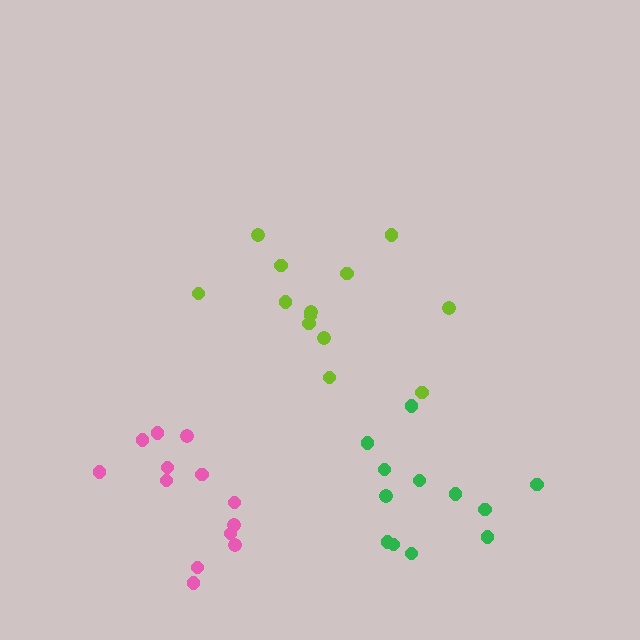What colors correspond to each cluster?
The clusters are colored: pink, green, lime.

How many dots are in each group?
Group 1: 13 dots, Group 2: 12 dots, Group 3: 13 dots (38 total).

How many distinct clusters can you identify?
There are 3 distinct clusters.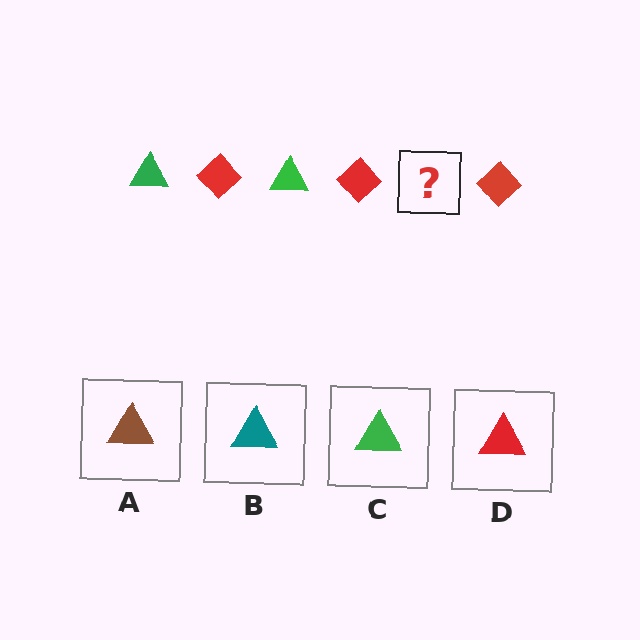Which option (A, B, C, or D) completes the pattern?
C.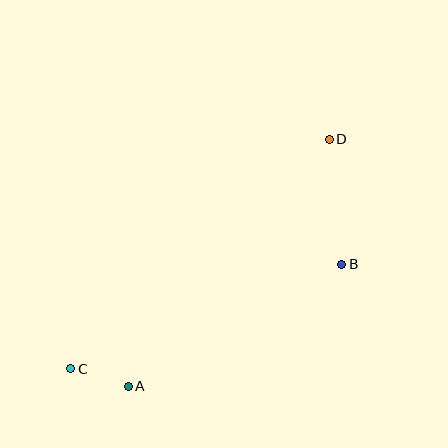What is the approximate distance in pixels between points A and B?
The distance between A and B is approximately 246 pixels.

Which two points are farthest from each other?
Points C and D are farthest from each other.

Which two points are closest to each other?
Points A and C are closest to each other.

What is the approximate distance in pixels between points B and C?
The distance between B and C is approximately 291 pixels.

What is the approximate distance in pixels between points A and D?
The distance between A and D is approximately 318 pixels.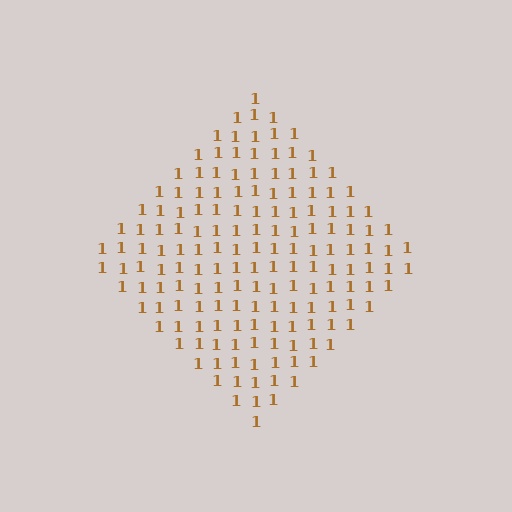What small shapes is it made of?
It is made of small digit 1's.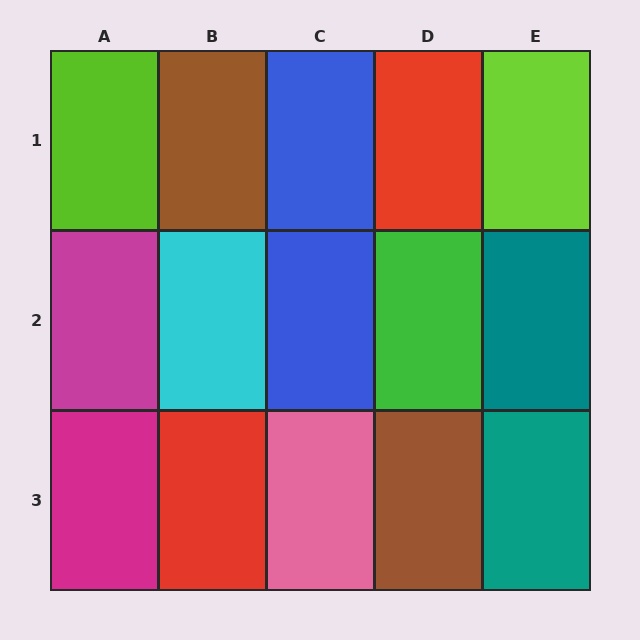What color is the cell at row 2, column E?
Teal.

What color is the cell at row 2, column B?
Cyan.